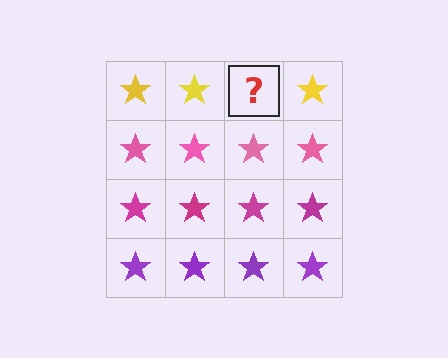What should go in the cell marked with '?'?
The missing cell should contain a yellow star.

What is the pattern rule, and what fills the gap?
The rule is that each row has a consistent color. The gap should be filled with a yellow star.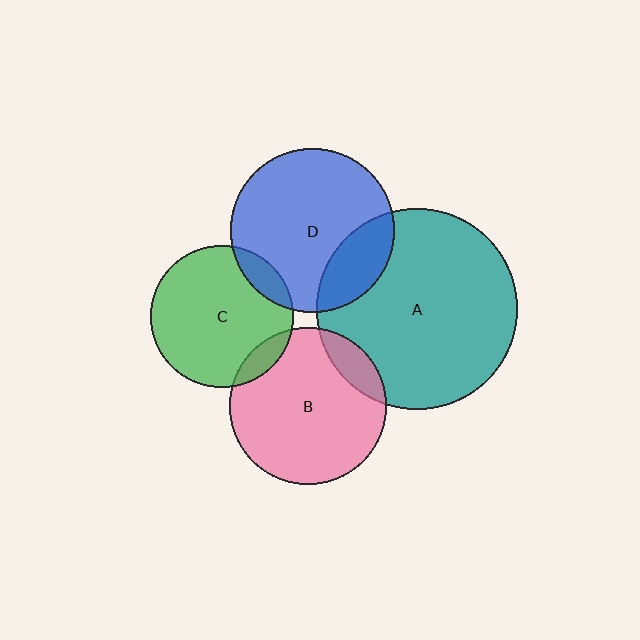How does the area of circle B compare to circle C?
Approximately 1.2 times.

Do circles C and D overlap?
Yes.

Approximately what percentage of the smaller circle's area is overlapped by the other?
Approximately 10%.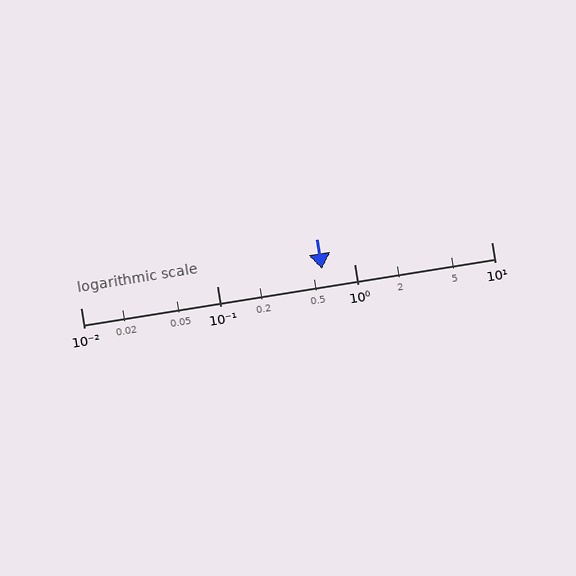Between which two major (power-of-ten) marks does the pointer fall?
The pointer is between 0.1 and 1.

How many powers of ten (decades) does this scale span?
The scale spans 3 decades, from 0.01 to 10.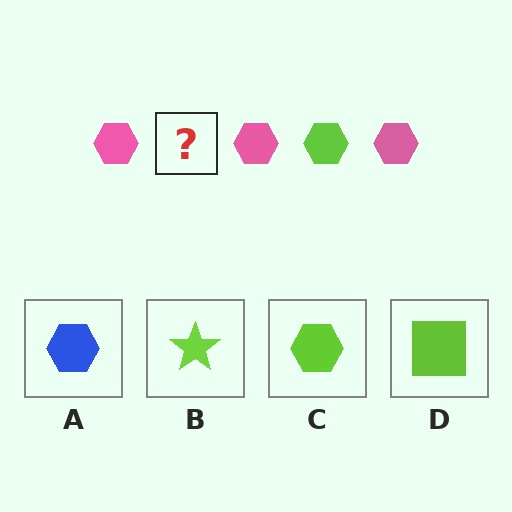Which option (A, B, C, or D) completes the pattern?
C.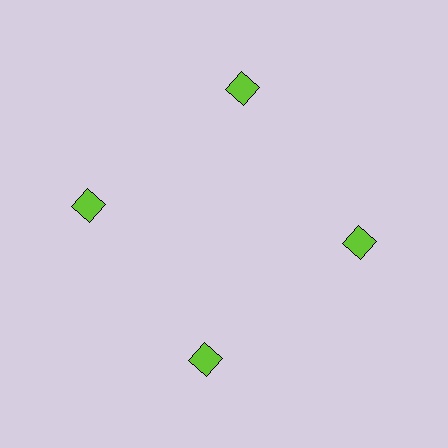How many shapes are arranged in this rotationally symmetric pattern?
There are 4 shapes, arranged in 4 groups of 1.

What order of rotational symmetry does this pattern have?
This pattern has 4-fold rotational symmetry.